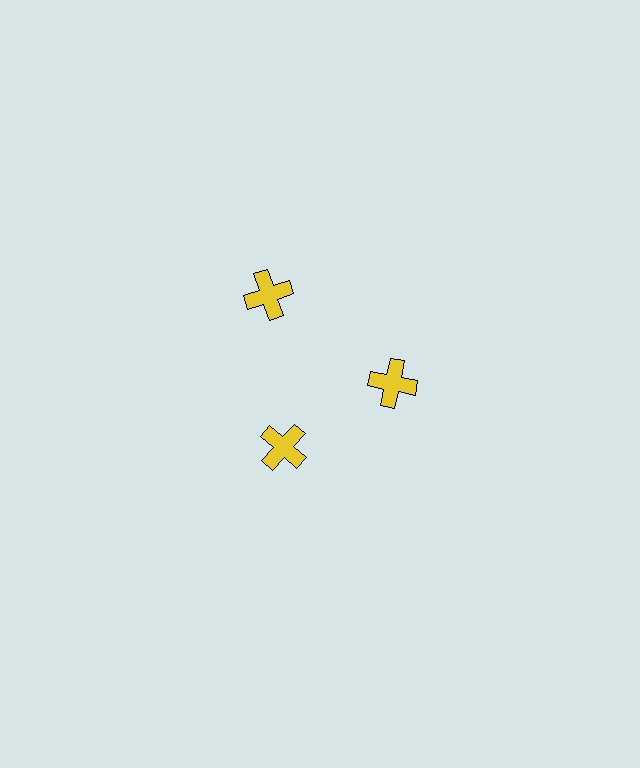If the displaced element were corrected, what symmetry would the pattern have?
It would have 3-fold rotational symmetry — the pattern would map onto itself every 120 degrees.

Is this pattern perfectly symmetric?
No. The 3 yellow crosses are arranged in a ring, but one element near the 11 o'clock position is pushed outward from the center, breaking the 3-fold rotational symmetry.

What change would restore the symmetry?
The symmetry would be restored by moving it inward, back onto the ring so that all 3 crosses sit at equal angles and equal distance from the center.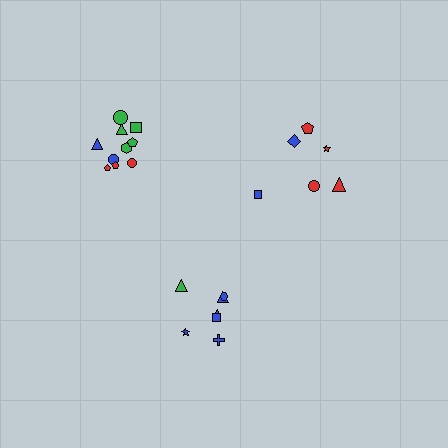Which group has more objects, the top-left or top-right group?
The top-left group.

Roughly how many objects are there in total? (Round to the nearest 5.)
Roughly 25 objects in total.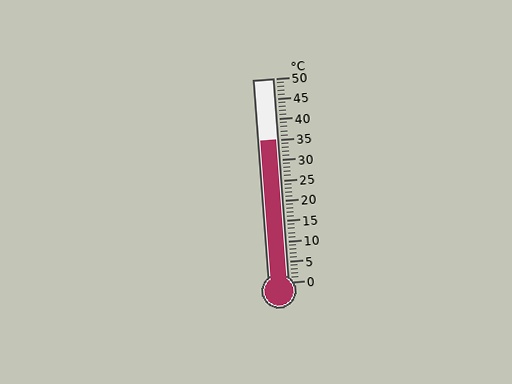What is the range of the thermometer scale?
The thermometer scale ranges from 0°C to 50°C.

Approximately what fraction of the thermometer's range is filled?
The thermometer is filled to approximately 70% of its range.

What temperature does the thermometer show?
The thermometer shows approximately 35°C.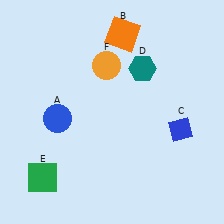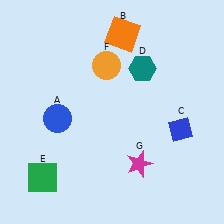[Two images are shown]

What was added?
A magenta star (G) was added in Image 2.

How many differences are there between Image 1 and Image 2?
There is 1 difference between the two images.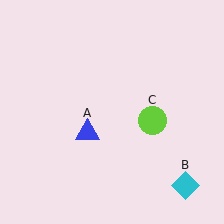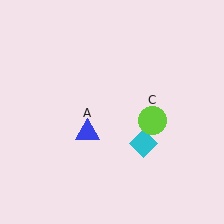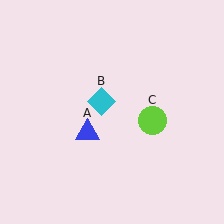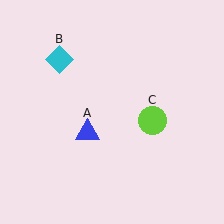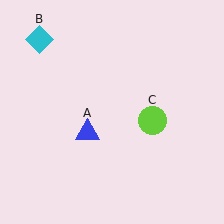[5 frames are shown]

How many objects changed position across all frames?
1 object changed position: cyan diamond (object B).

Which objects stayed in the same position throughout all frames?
Blue triangle (object A) and lime circle (object C) remained stationary.